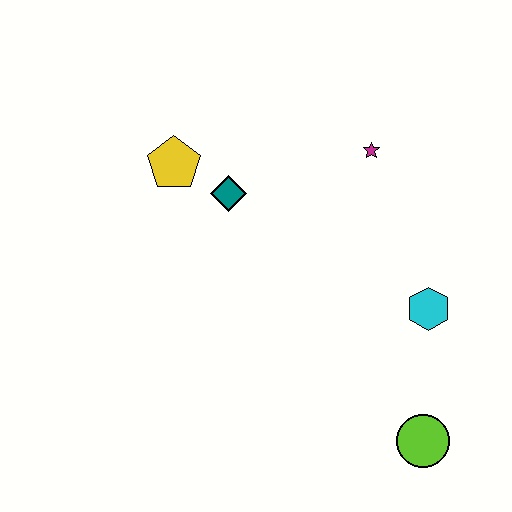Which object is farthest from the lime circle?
The yellow pentagon is farthest from the lime circle.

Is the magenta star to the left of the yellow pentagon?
No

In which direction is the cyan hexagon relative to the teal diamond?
The cyan hexagon is to the right of the teal diamond.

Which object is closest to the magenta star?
The teal diamond is closest to the magenta star.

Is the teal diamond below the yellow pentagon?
Yes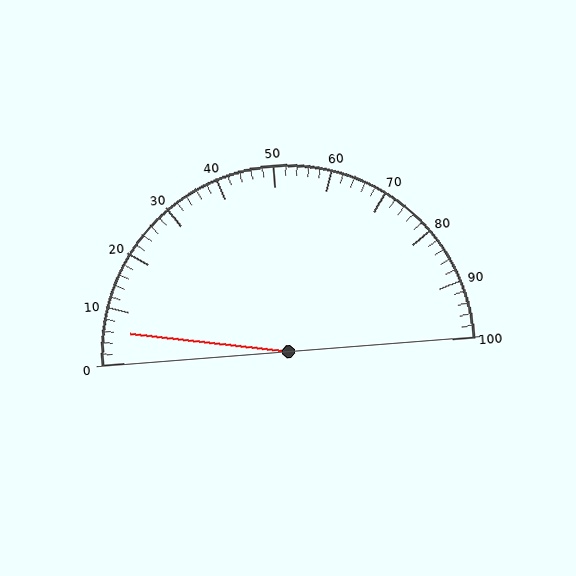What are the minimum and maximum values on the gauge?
The gauge ranges from 0 to 100.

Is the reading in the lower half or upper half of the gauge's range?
The reading is in the lower half of the range (0 to 100).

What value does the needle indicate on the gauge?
The needle indicates approximately 6.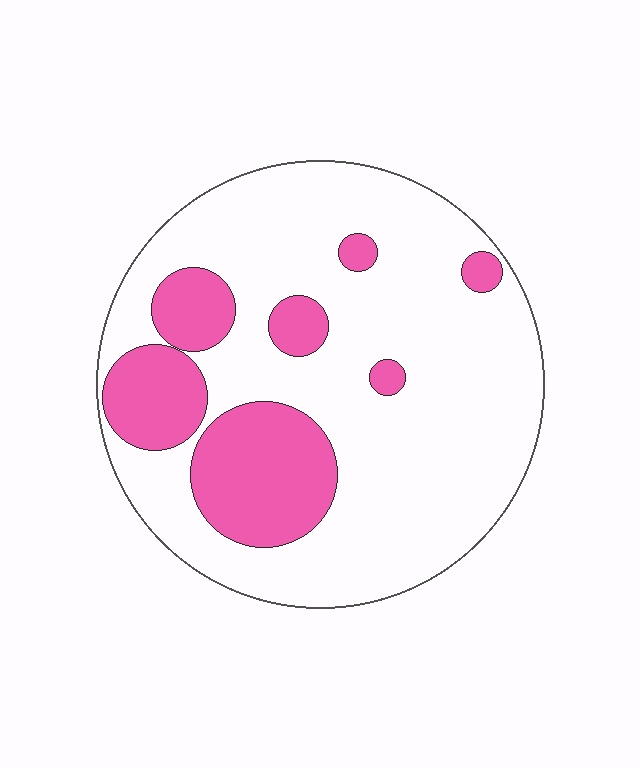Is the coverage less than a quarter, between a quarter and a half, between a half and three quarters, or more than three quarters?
Less than a quarter.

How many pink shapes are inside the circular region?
7.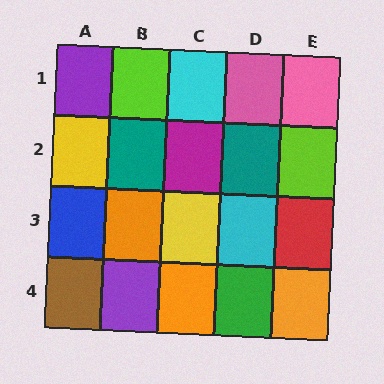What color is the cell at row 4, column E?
Orange.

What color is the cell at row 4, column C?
Orange.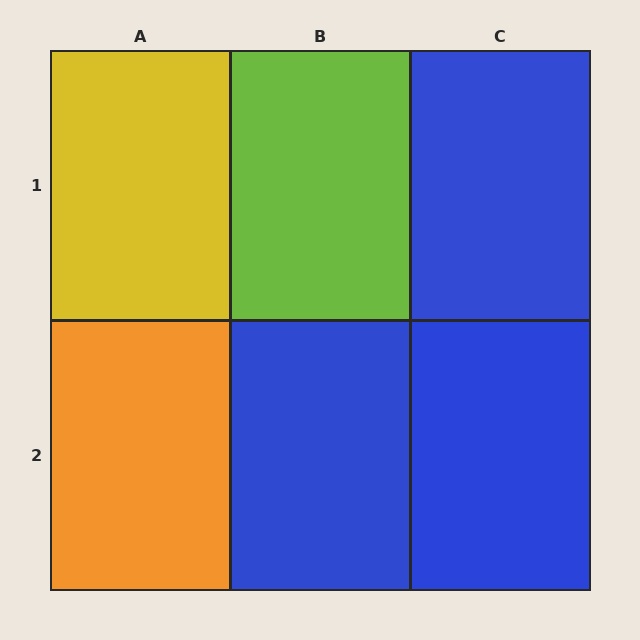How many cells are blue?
3 cells are blue.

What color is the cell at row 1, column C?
Blue.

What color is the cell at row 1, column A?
Yellow.